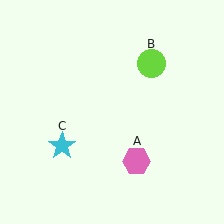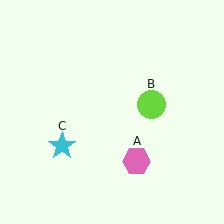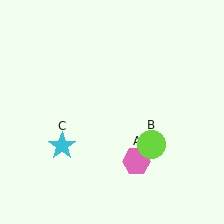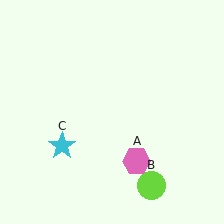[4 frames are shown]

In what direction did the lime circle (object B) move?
The lime circle (object B) moved down.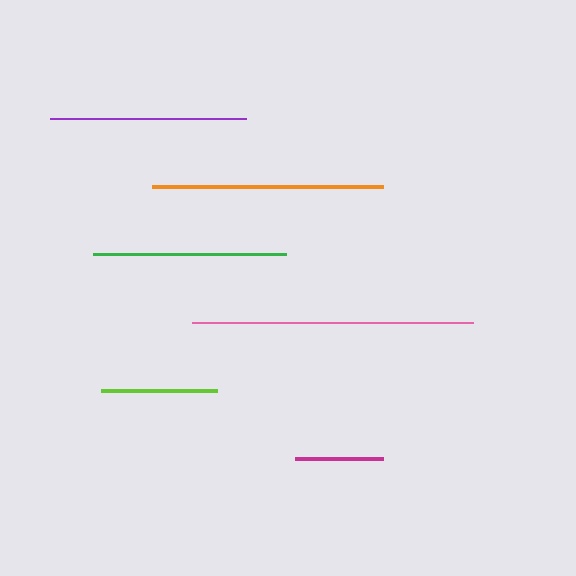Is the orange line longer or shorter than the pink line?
The pink line is longer than the orange line.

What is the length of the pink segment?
The pink segment is approximately 281 pixels long.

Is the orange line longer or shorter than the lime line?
The orange line is longer than the lime line.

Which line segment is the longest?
The pink line is the longest at approximately 281 pixels.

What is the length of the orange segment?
The orange segment is approximately 231 pixels long.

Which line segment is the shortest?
The magenta line is the shortest at approximately 89 pixels.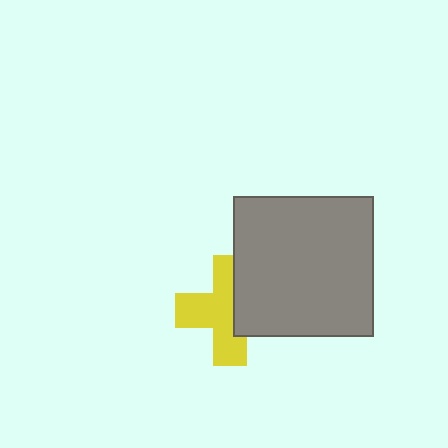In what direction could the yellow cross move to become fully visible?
The yellow cross could move left. That would shift it out from behind the gray square entirely.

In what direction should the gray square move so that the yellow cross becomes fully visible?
The gray square should move right. That is the shortest direction to clear the overlap and leave the yellow cross fully visible.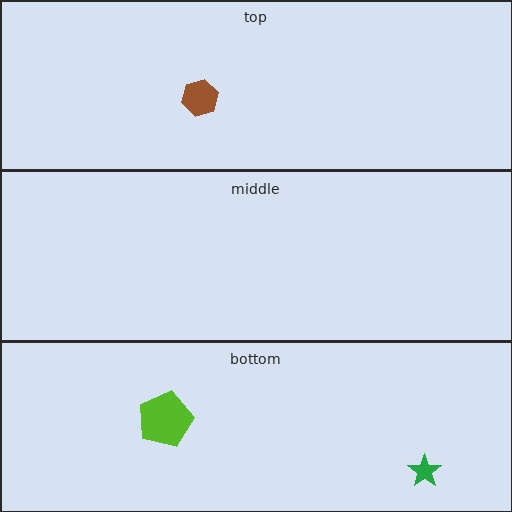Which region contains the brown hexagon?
The top region.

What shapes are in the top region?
The brown hexagon.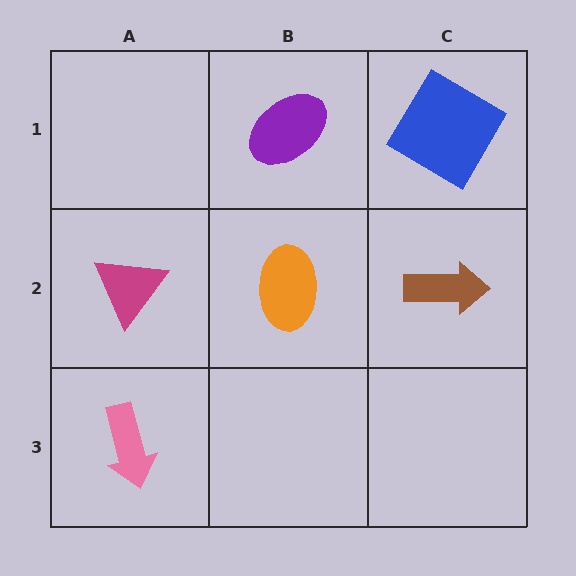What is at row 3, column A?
A pink arrow.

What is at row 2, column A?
A magenta triangle.